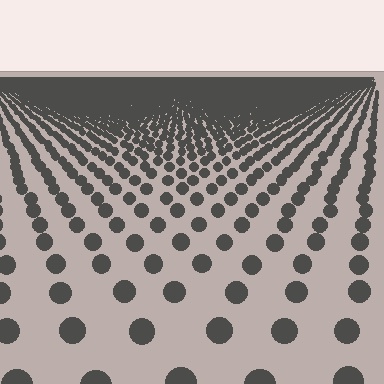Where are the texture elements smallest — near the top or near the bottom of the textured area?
Near the top.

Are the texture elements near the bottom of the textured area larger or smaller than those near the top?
Larger. Near the bottom, elements are closer to the viewer and appear at a bigger on-screen size.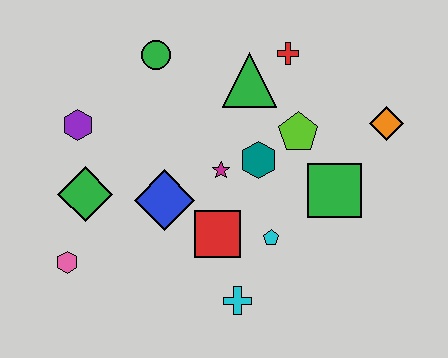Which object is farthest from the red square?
The orange diamond is farthest from the red square.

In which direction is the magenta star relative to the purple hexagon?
The magenta star is to the right of the purple hexagon.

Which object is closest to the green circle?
The green triangle is closest to the green circle.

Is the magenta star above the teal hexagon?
No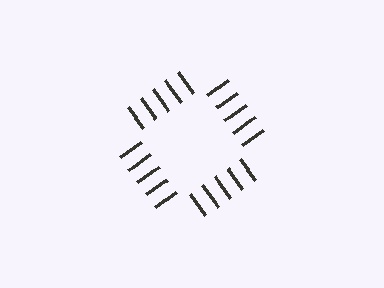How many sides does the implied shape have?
4 sides — the line-ends trace a square.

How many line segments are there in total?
20 — 5 along each of the 4 edges.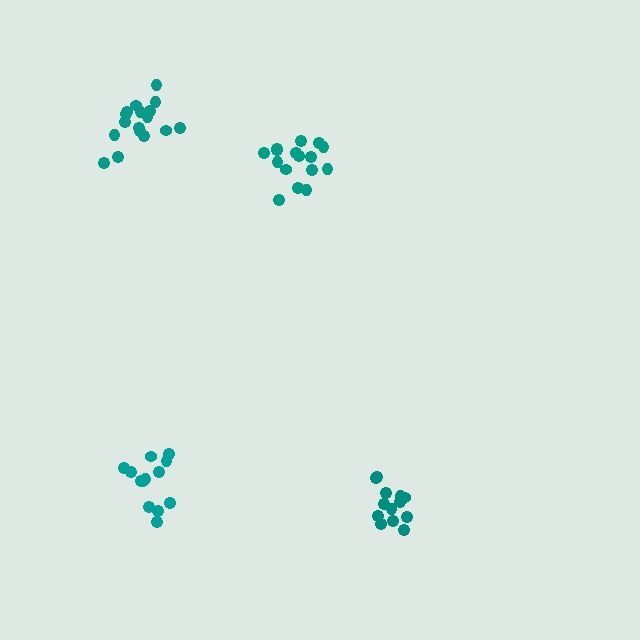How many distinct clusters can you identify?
There are 4 distinct clusters.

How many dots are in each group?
Group 1: 16 dots, Group 2: 17 dots, Group 3: 13 dots, Group 4: 13 dots (59 total).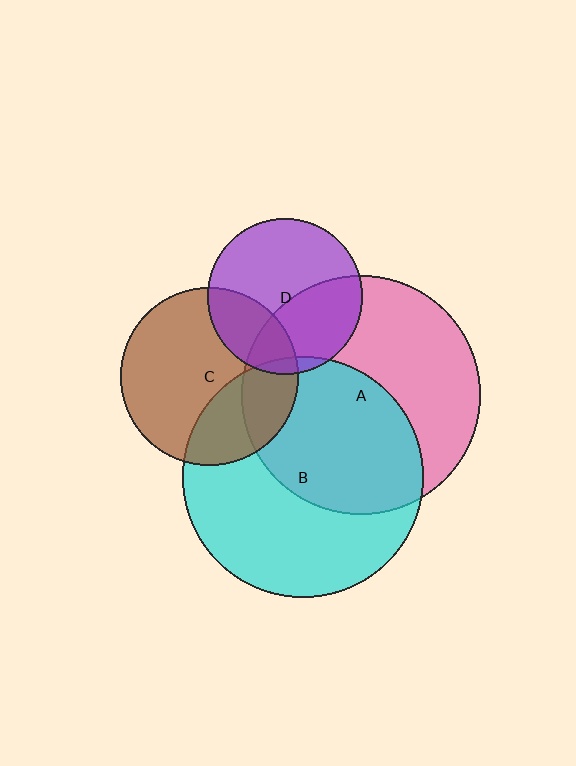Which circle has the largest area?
Circle B (cyan).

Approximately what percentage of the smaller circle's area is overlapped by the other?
Approximately 20%.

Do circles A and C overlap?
Yes.